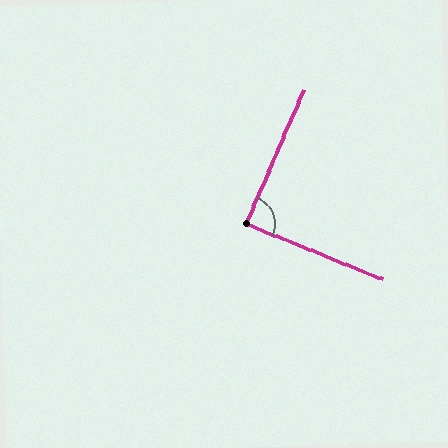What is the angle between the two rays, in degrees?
Approximately 89 degrees.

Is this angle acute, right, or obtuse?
It is approximately a right angle.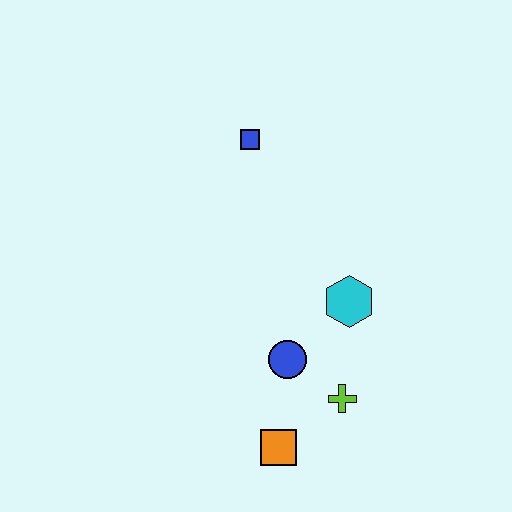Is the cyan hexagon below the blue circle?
No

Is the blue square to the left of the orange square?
Yes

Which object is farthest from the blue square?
The orange square is farthest from the blue square.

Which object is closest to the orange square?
The lime cross is closest to the orange square.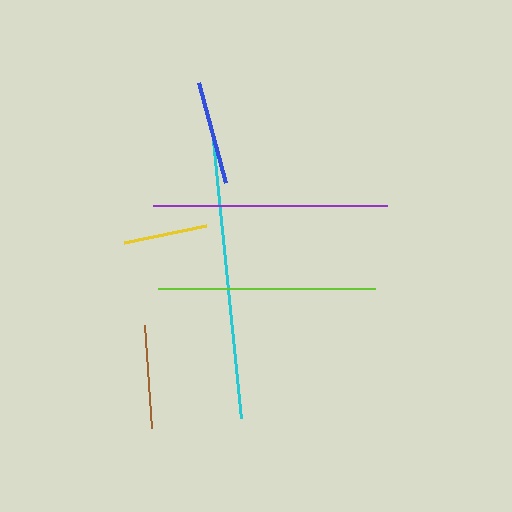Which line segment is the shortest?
The yellow line is the shortest at approximately 84 pixels.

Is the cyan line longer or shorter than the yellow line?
The cyan line is longer than the yellow line.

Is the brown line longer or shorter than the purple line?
The purple line is longer than the brown line.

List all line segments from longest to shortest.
From longest to shortest: cyan, purple, lime, blue, brown, yellow.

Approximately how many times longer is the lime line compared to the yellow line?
The lime line is approximately 2.6 times the length of the yellow line.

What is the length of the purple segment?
The purple segment is approximately 234 pixels long.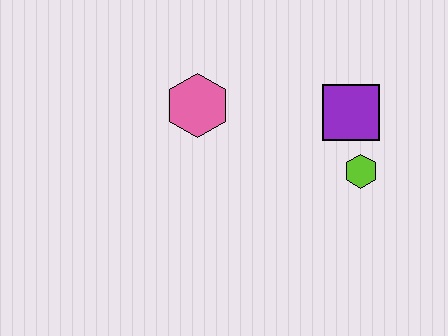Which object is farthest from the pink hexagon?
The lime hexagon is farthest from the pink hexagon.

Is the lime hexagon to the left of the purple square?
No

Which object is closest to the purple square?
The lime hexagon is closest to the purple square.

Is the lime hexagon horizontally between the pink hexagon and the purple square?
No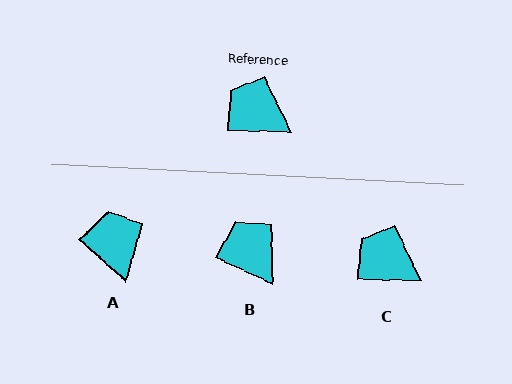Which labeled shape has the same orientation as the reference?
C.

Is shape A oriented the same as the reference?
No, it is off by about 42 degrees.